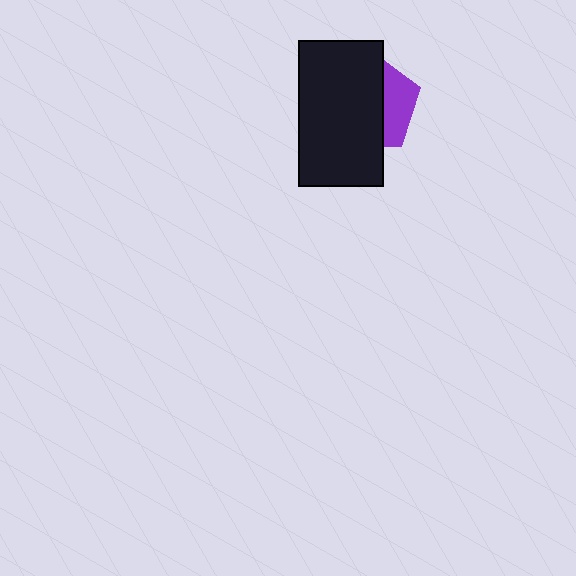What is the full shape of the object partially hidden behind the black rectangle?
The partially hidden object is a purple pentagon.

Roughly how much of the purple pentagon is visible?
A small part of it is visible (roughly 32%).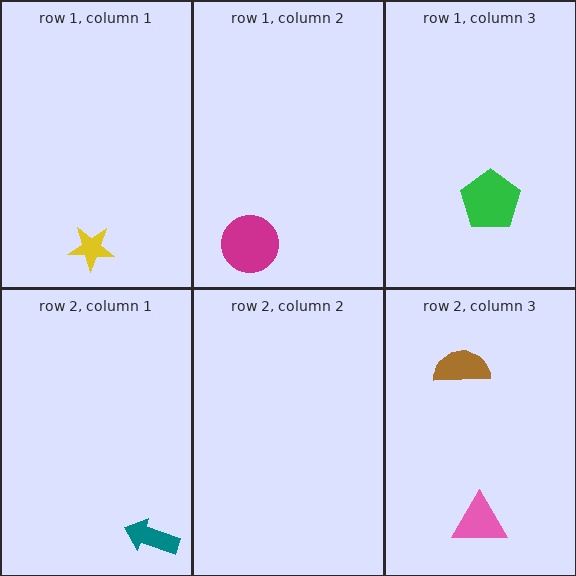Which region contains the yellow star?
The row 1, column 1 region.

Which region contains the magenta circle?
The row 1, column 2 region.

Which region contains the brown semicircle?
The row 2, column 3 region.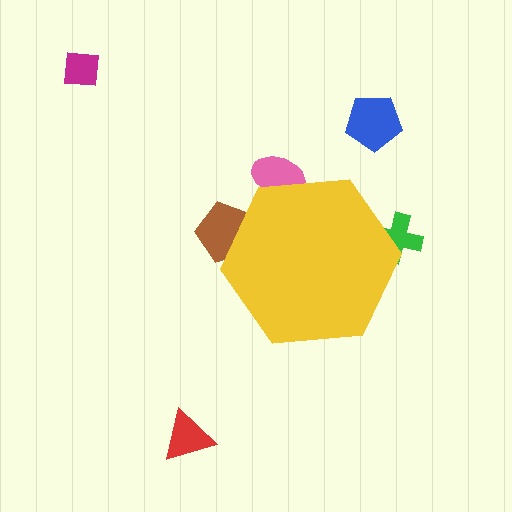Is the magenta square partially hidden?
No, the magenta square is fully visible.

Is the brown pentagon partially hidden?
Yes, the brown pentagon is partially hidden behind the yellow hexagon.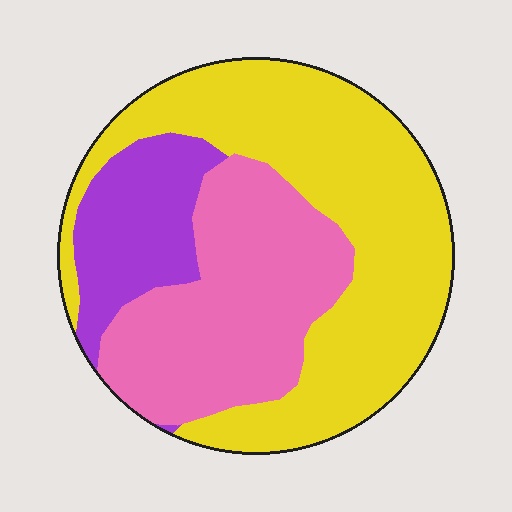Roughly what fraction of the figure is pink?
Pink covers roughly 35% of the figure.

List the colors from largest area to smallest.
From largest to smallest: yellow, pink, purple.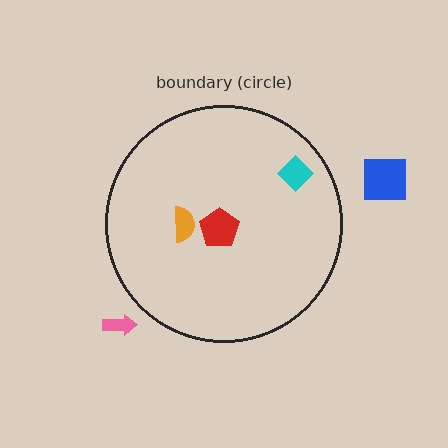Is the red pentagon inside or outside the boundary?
Inside.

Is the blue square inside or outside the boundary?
Outside.